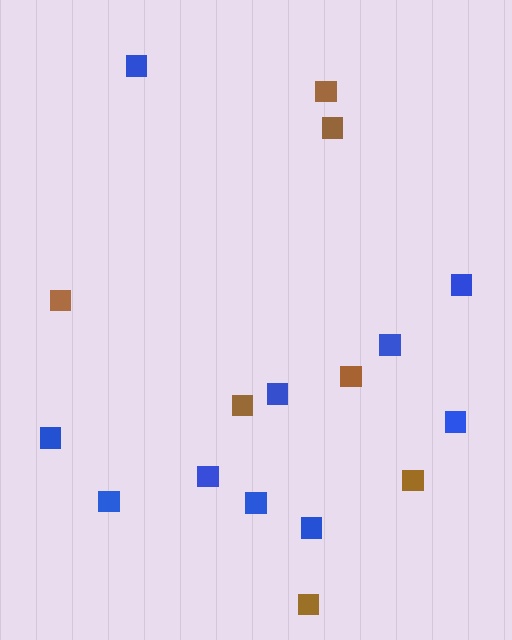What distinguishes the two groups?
There are 2 groups: one group of blue squares (10) and one group of brown squares (7).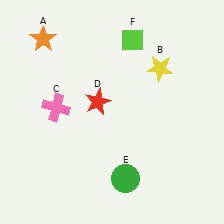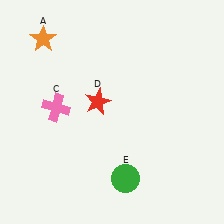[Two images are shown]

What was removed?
The lime diamond (F), the yellow star (B) were removed in Image 2.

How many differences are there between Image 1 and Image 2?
There are 2 differences between the two images.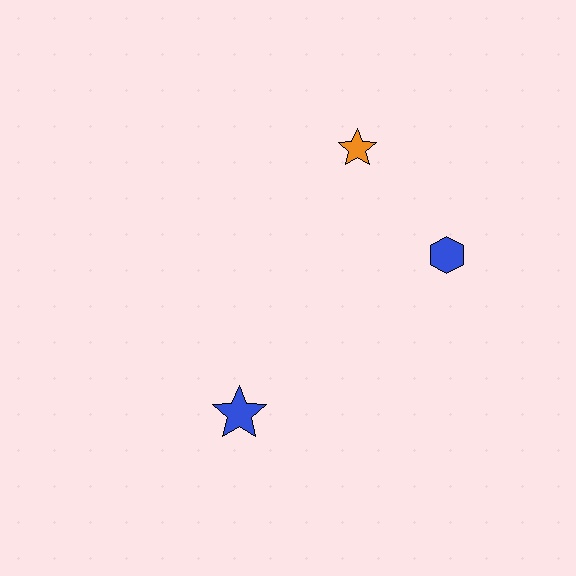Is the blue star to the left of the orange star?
Yes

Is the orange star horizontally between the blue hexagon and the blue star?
Yes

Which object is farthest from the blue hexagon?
The blue star is farthest from the blue hexagon.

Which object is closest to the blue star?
The blue hexagon is closest to the blue star.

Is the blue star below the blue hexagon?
Yes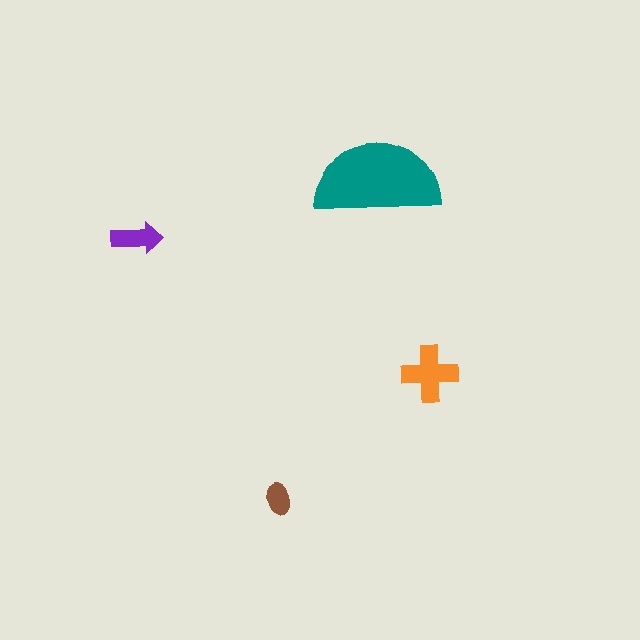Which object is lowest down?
The brown ellipse is bottommost.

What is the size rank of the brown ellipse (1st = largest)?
4th.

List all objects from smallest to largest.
The brown ellipse, the purple arrow, the orange cross, the teal semicircle.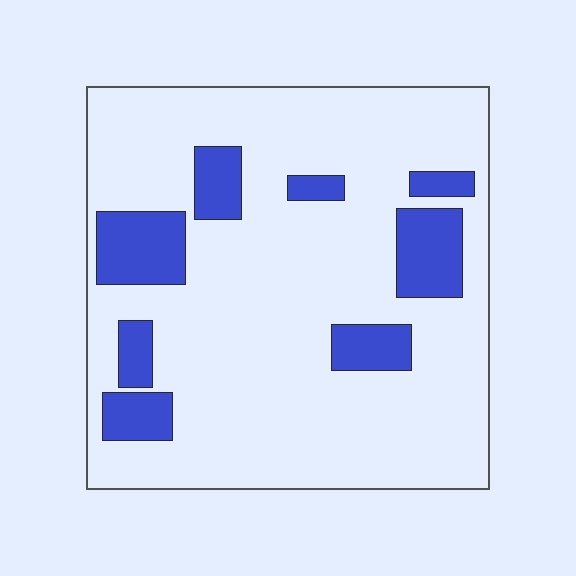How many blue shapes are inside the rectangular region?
8.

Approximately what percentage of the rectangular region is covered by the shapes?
Approximately 20%.